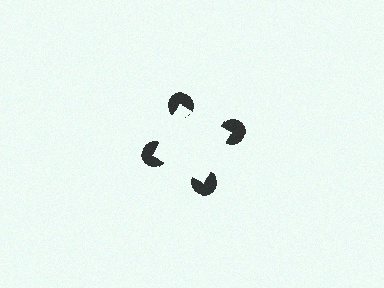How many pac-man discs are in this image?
There are 4 — one at each vertex of the illusory square.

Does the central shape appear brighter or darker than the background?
It typically appears slightly brighter than the background, even though no actual brightness change is drawn.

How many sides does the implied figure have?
4 sides.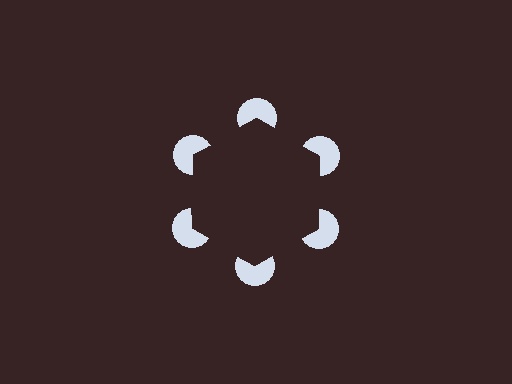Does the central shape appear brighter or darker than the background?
It typically appears slightly darker than the background, even though no actual brightness change is drawn.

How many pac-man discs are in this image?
There are 6 — one at each vertex of the illusory hexagon.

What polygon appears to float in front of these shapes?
An illusory hexagon — its edges are inferred from the aligned wedge cuts in the pac-man discs, not physically drawn.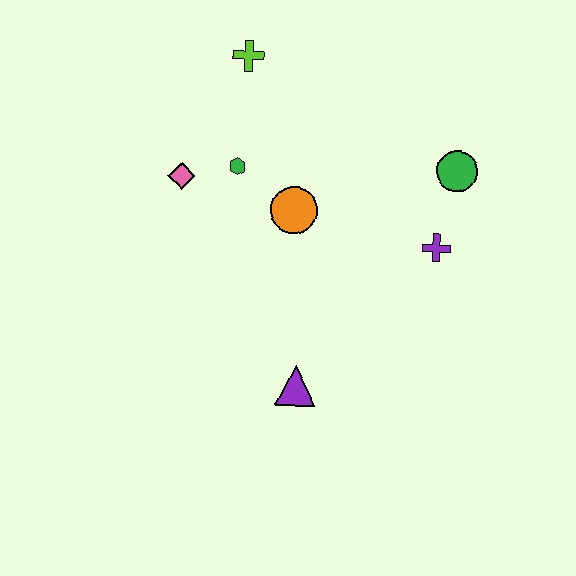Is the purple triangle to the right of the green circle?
No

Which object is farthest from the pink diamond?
The green circle is farthest from the pink diamond.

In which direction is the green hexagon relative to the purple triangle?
The green hexagon is above the purple triangle.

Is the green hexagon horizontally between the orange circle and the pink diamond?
Yes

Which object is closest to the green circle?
The purple cross is closest to the green circle.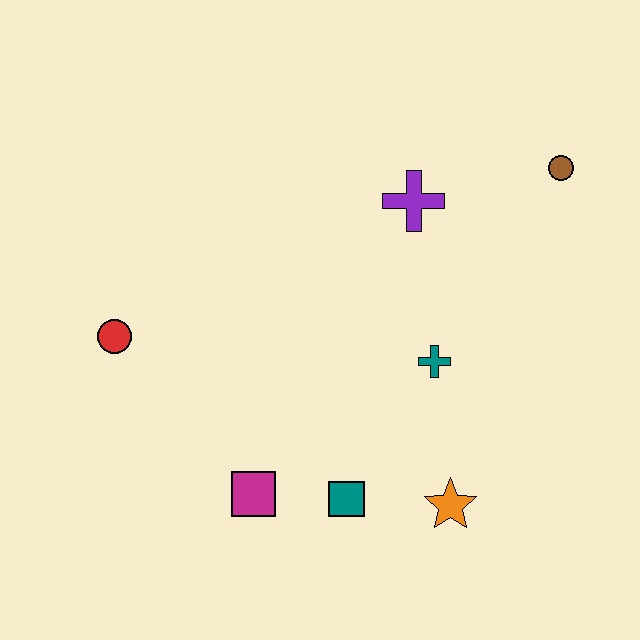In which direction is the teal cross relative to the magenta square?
The teal cross is to the right of the magenta square.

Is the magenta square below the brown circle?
Yes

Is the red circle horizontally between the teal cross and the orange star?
No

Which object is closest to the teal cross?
The orange star is closest to the teal cross.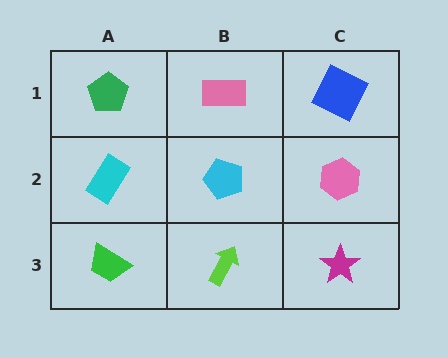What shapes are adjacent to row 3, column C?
A pink hexagon (row 2, column C), a lime arrow (row 3, column B).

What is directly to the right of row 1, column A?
A pink rectangle.